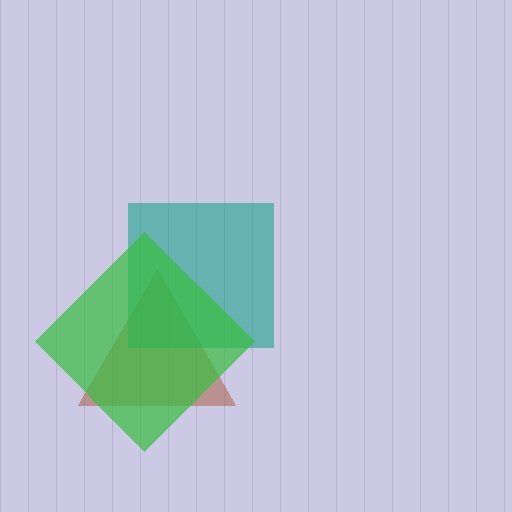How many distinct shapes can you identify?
There are 3 distinct shapes: a brown triangle, a teal square, a green diamond.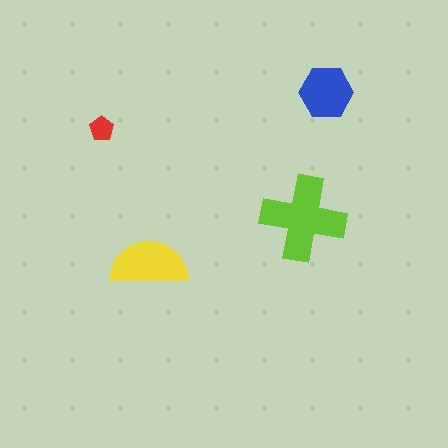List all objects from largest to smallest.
The lime cross, the yellow semicircle, the blue hexagon, the red pentagon.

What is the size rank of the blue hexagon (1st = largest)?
3rd.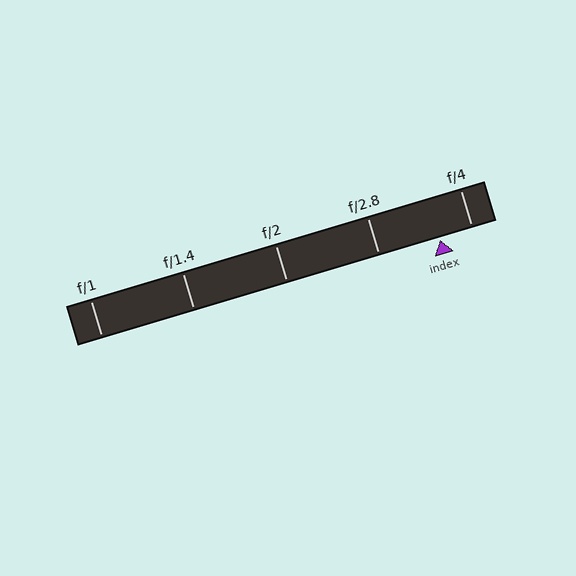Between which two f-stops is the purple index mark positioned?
The index mark is between f/2.8 and f/4.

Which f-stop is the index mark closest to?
The index mark is closest to f/4.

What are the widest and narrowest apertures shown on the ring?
The widest aperture shown is f/1 and the narrowest is f/4.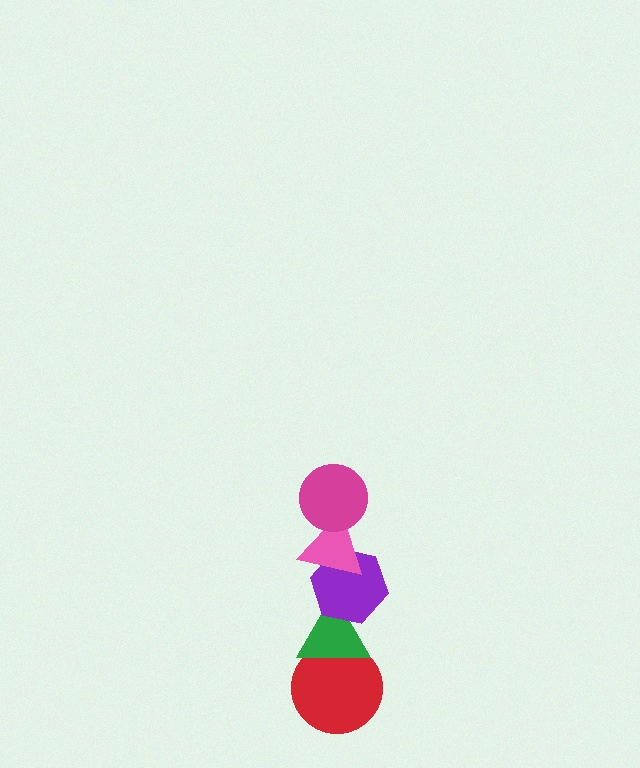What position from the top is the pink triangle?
The pink triangle is 2nd from the top.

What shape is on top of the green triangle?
The purple hexagon is on top of the green triangle.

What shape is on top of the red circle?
The green triangle is on top of the red circle.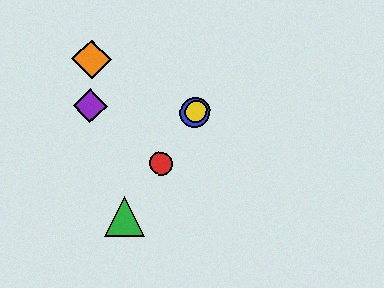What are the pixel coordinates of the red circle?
The red circle is at (161, 163).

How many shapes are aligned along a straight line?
4 shapes (the red circle, the blue circle, the green triangle, the yellow circle) are aligned along a straight line.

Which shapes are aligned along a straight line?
The red circle, the blue circle, the green triangle, the yellow circle are aligned along a straight line.